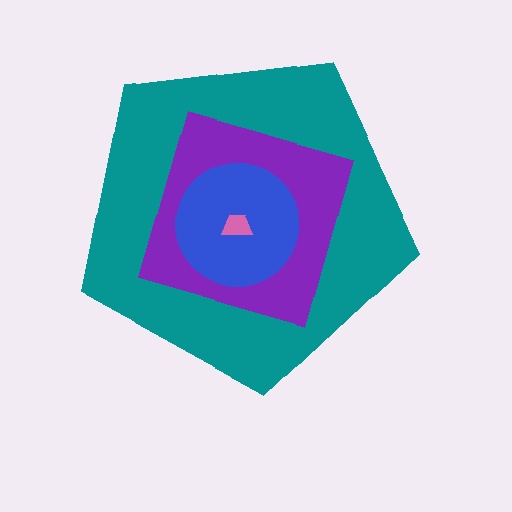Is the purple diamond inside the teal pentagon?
Yes.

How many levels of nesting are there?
4.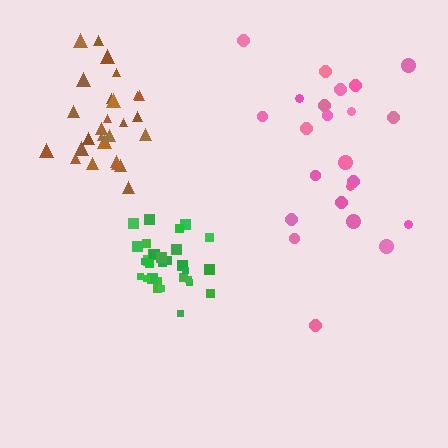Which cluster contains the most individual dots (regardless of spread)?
Green (30).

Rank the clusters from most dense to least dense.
green, brown, pink.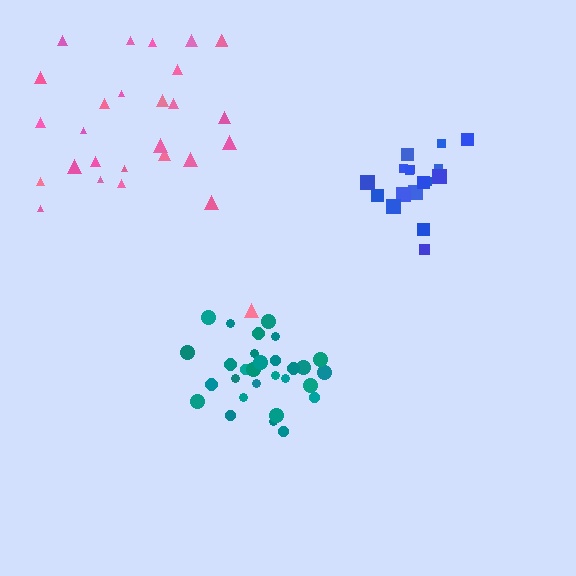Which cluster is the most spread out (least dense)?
Pink.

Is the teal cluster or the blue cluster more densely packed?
Blue.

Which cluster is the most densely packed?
Blue.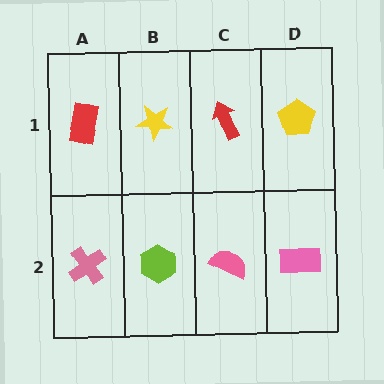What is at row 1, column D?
A yellow pentagon.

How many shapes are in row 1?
4 shapes.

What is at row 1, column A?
A red rectangle.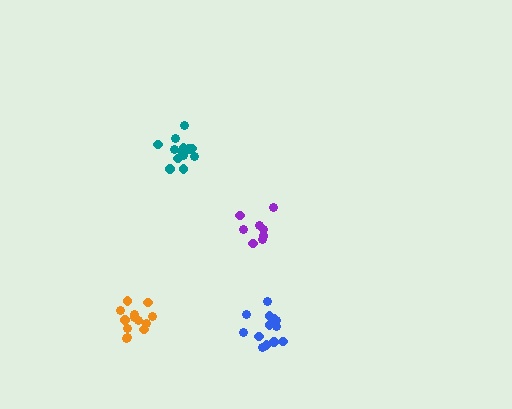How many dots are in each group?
Group 1: 8 dots, Group 2: 13 dots, Group 3: 13 dots, Group 4: 13 dots (47 total).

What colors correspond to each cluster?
The clusters are colored: purple, teal, blue, orange.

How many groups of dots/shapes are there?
There are 4 groups.